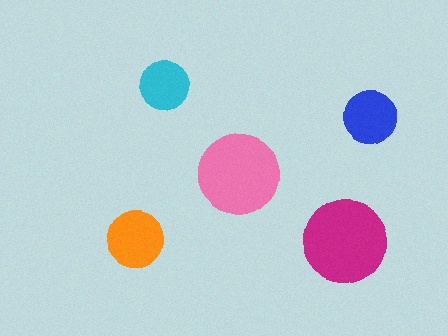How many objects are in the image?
There are 5 objects in the image.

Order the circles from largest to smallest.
the magenta one, the pink one, the orange one, the blue one, the cyan one.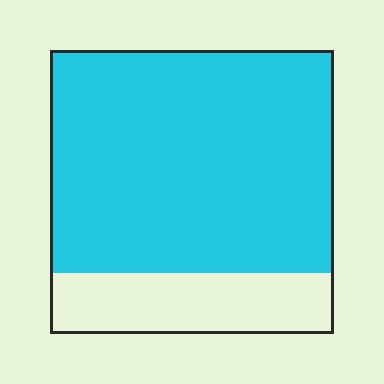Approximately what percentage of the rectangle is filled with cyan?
Approximately 80%.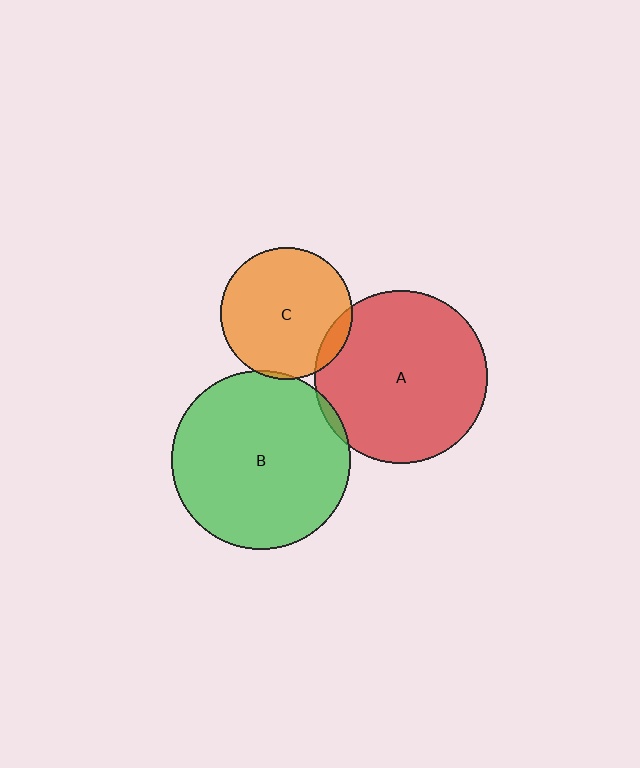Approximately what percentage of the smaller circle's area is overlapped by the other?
Approximately 5%.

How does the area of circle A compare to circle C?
Approximately 1.7 times.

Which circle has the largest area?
Circle B (green).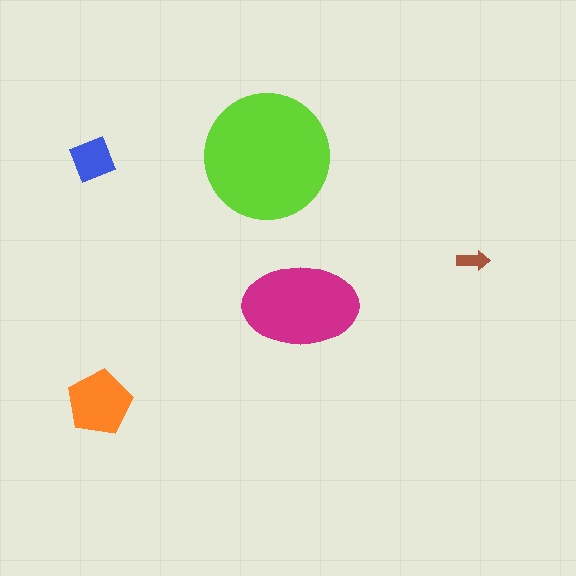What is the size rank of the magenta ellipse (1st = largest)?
2nd.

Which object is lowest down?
The orange pentagon is bottommost.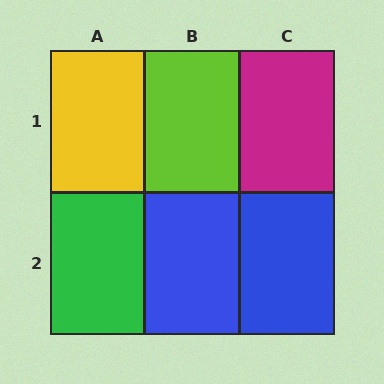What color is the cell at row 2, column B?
Blue.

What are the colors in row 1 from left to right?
Yellow, lime, magenta.